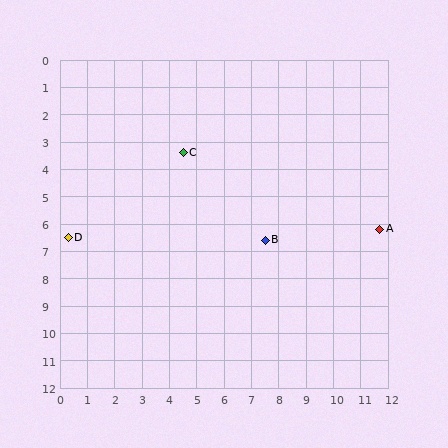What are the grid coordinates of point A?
Point A is at approximately (11.7, 6.2).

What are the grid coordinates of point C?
Point C is at approximately (4.5, 3.4).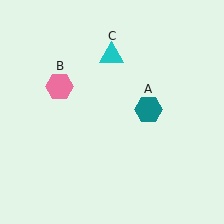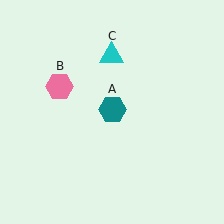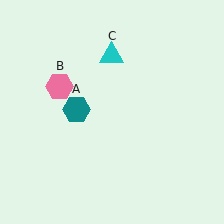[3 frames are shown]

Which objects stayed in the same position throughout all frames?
Pink hexagon (object B) and cyan triangle (object C) remained stationary.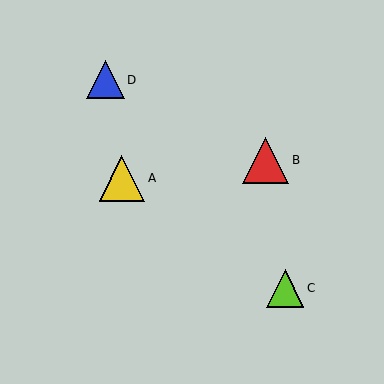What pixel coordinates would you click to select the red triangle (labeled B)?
Click at (266, 160) to select the red triangle B.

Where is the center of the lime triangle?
The center of the lime triangle is at (285, 288).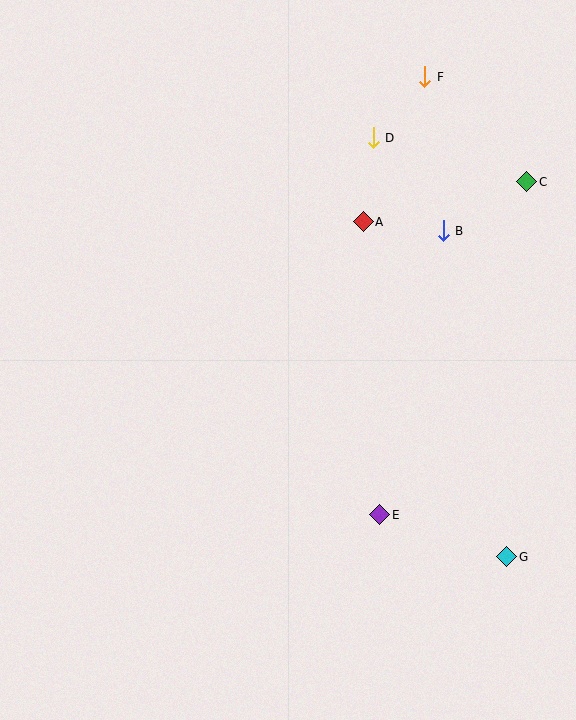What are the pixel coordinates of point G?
Point G is at (507, 557).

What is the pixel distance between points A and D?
The distance between A and D is 85 pixels.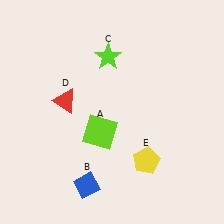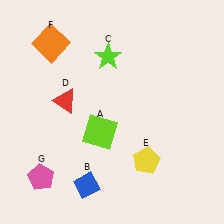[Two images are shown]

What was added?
An orange square (F), a pink pentagon (G) were added in Image 2.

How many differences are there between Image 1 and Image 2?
There are 2 differences between the two images.